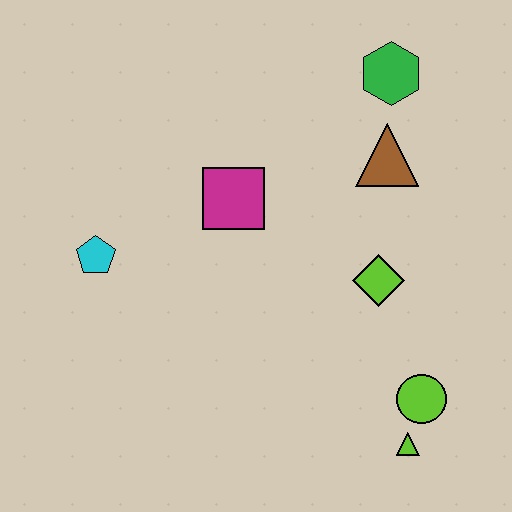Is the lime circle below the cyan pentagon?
Yes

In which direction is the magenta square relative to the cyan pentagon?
The magenta square is to the right of the cyan pentagon.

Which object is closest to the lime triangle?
The lime circle is closest to the lime triangle.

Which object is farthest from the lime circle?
The cyan pentagon is farthest from the lime circle.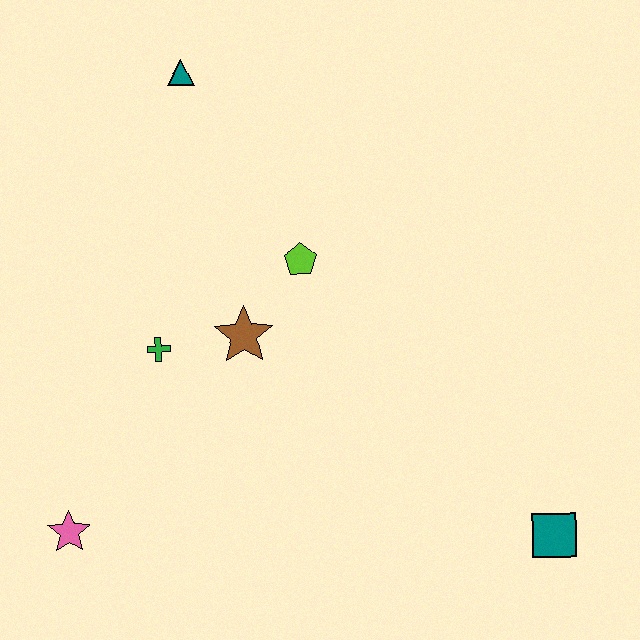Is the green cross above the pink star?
Yes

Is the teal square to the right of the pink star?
Yes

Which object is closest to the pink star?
The green cross is closest to the pink star.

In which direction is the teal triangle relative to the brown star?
The teal triangle is above the brown star.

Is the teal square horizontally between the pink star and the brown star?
No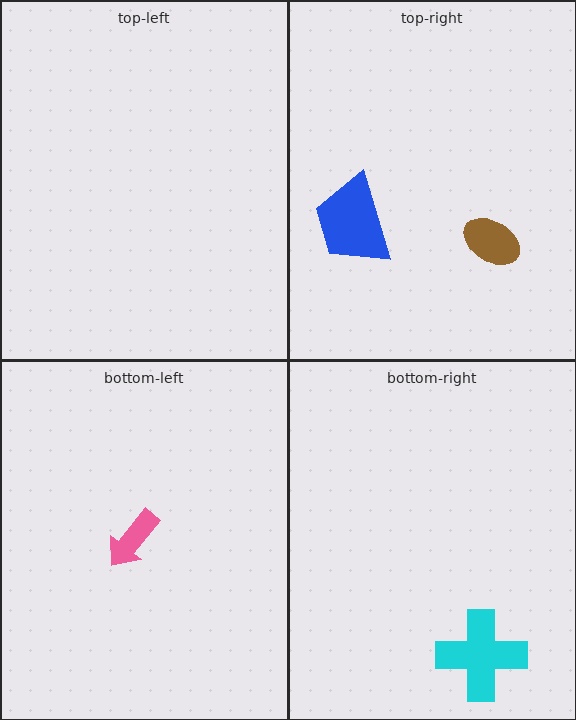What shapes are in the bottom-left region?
The pink arrow.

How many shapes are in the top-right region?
2.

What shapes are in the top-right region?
The blue trapezoid, the brown ellipse.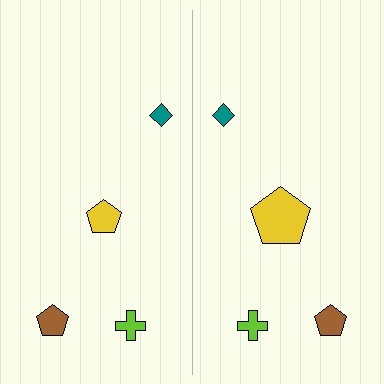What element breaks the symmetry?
The yellow pentagon on the right side has a different size than its mirror counterpart.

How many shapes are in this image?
There are 8 shapes in this image.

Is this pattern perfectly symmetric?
No, the pattern is not perfectly symmetric. The yellow pentagon on the right side has a different size than its mirror counterpart.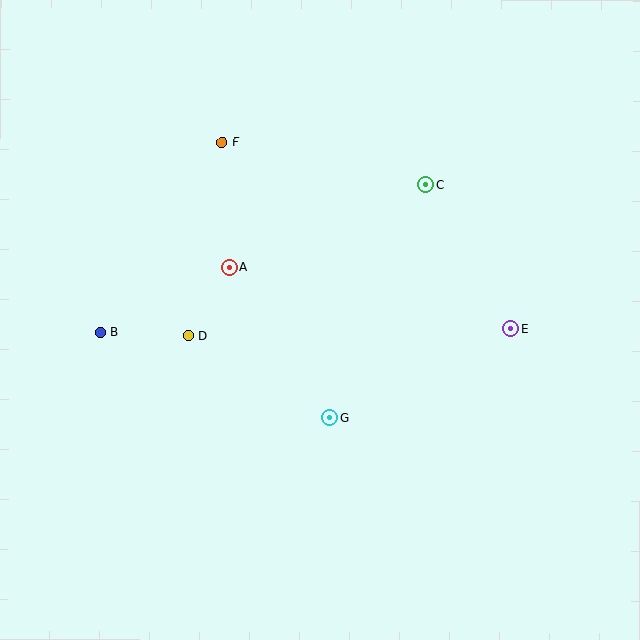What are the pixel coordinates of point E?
Point E is at (511, 328).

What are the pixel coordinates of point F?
Point F is at (222, 142).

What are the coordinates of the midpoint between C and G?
The midpoint between C and G is at (378, 301).